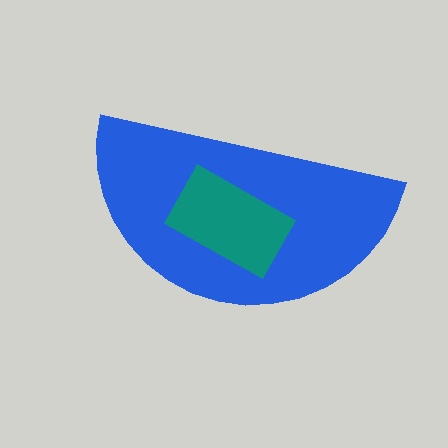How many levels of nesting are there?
2.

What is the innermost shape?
The teal rectangle.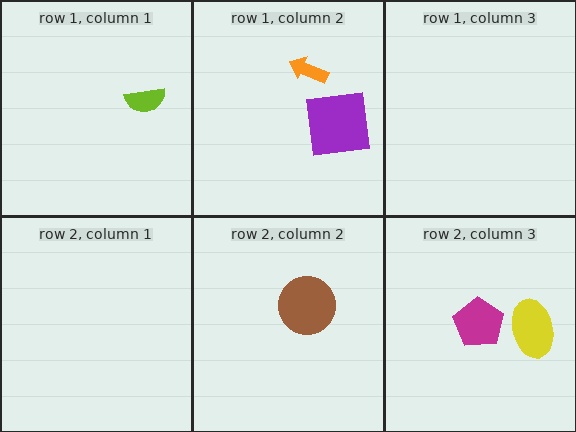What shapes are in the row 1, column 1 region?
The lime semicircle.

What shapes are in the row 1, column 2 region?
The orange arrow, the purple square.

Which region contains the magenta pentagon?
The row 2, column 3 region.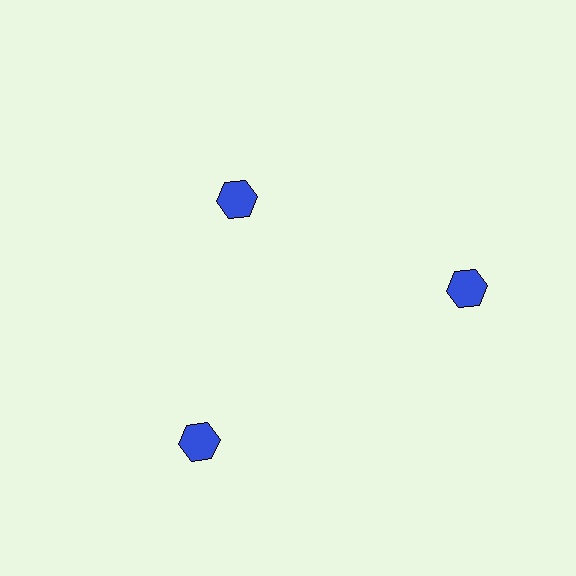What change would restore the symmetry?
The symmetry would be restored by moving it outward, back onto the ring so that all 3 hexagons sit at equal angles and equal distance from the center.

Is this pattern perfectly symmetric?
No. The 3 blue hexagons are arranged in a ring, but one element near the 11 o'clock position is pulled inward toward the center, breaking the 3-fold rotational symmetry.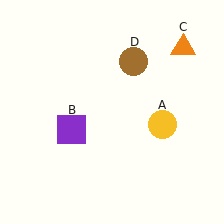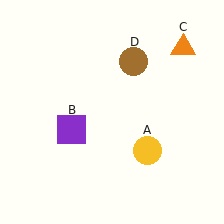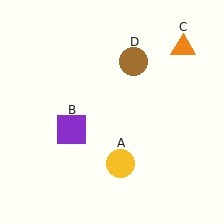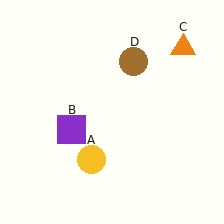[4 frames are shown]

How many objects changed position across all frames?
1 object changed position: yellow circle (object A).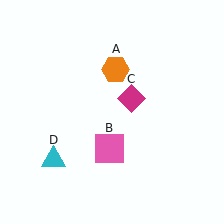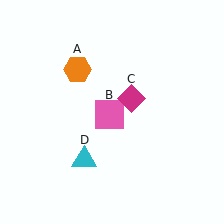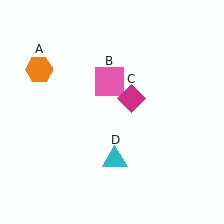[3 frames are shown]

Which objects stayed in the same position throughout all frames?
Magenta diamond (object C) remained stationary.